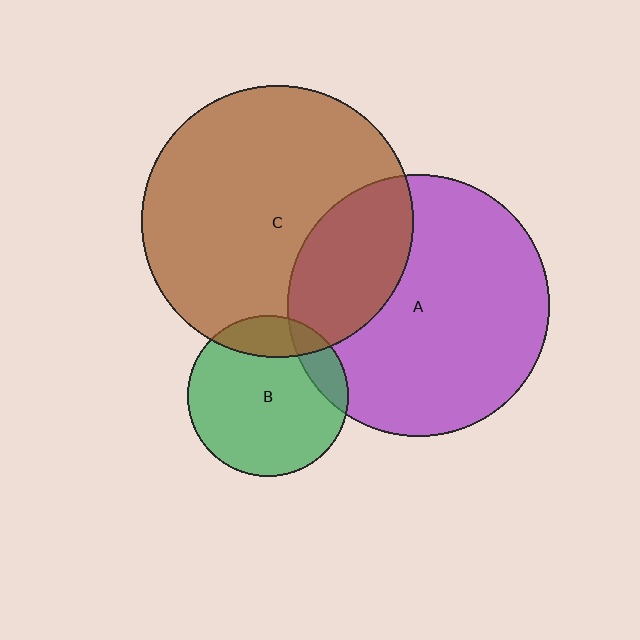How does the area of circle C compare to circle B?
Approximately 2.8 times.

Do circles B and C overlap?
Yes.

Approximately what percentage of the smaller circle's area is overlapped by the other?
Approximately 15%.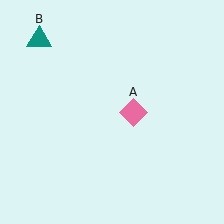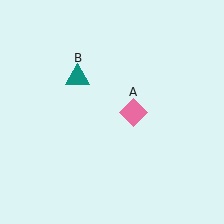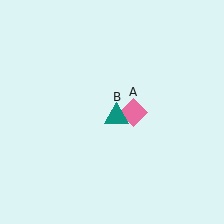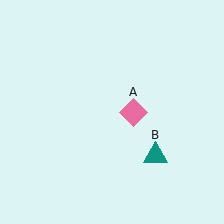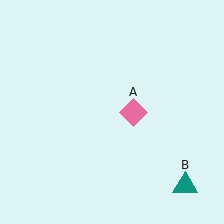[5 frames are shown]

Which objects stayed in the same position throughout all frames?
Pink diamond (object A) remained stationary.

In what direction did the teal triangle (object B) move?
The teal triangle (object B) moved down and to the right.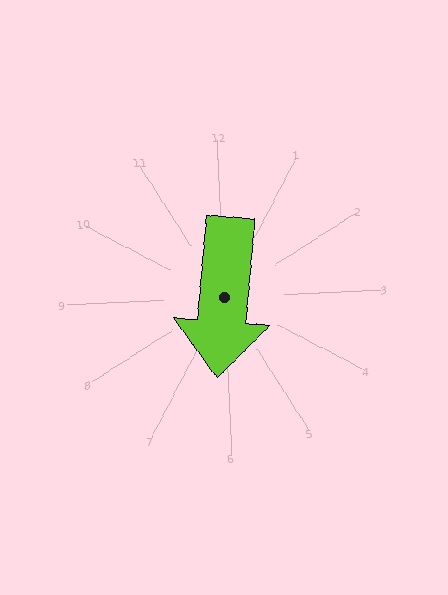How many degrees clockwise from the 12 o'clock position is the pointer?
Approximately 187 degrees.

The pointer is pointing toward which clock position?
Roughly 6 o'clock.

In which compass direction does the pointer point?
South.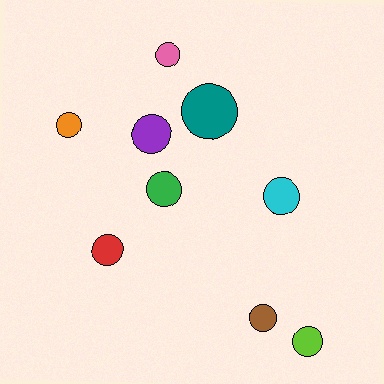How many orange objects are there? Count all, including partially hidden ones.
There is 1 orange object.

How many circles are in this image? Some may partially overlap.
There are 9 circles.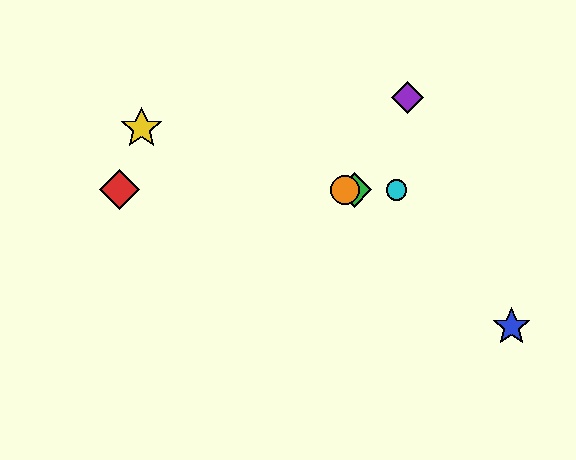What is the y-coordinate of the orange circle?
The orange circle is at y≈190.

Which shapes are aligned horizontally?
The red diamond, the green diamond, the orange circle, the cyan circle are aligned horizontally.